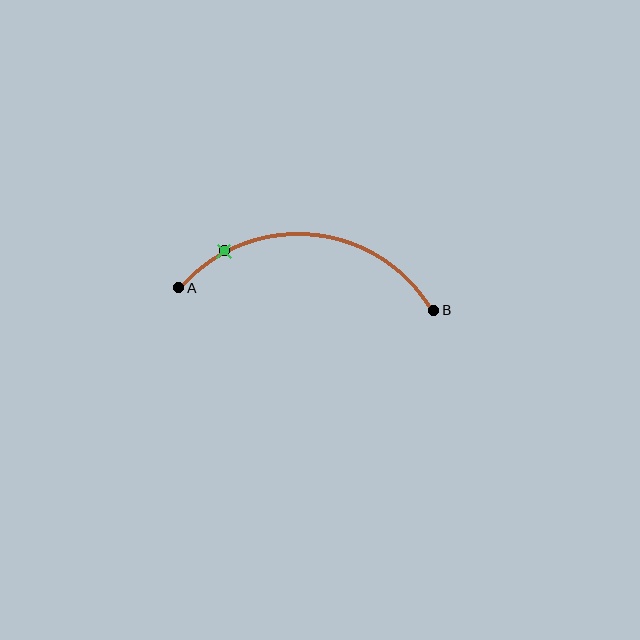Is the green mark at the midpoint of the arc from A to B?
No. The green mark lies on the arc but is closer to endpoint A. The arc midpoint would be at the point on the curve equidistant along the arc from both A and B.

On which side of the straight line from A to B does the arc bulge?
The arc bulges above the straight line connecting A and B.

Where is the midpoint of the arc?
The arc midpoint is the point on the curve farthest from the straight line joining A and B. It sits above that line.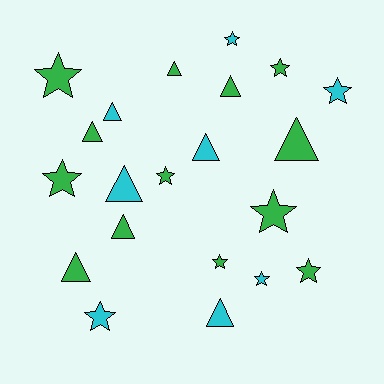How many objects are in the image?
There are 21 objects.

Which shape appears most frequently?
Star, with 11 objects.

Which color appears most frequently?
Green, with 13 objects.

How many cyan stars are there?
There are 4 cyan stars.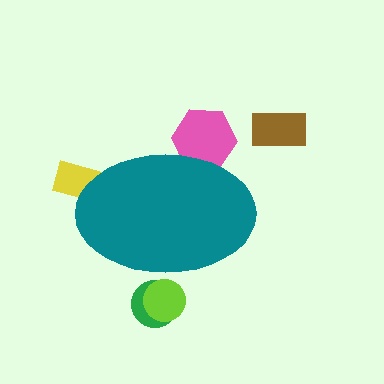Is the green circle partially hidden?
Yes, the green circle is partially hidden behind the teal ellipse.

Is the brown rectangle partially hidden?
No, the brown rectangle is fully visible.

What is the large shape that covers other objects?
A teal ellipse.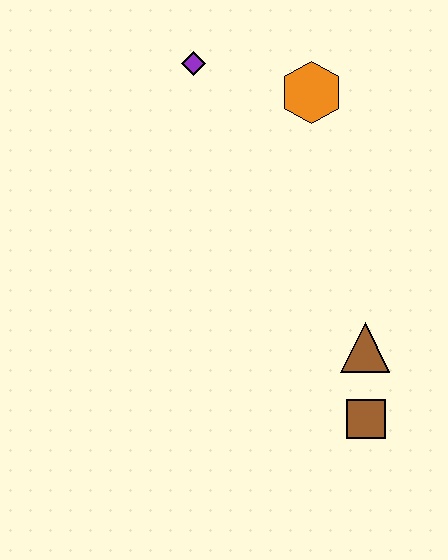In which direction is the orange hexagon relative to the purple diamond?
The orange hexagon is to the right of the purple diamond.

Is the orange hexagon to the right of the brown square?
No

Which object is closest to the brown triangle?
The brown square is closest to the brown triangle.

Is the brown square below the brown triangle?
Yes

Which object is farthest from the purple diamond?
The brown square is farthest from the purple diamond.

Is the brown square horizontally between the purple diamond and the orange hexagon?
No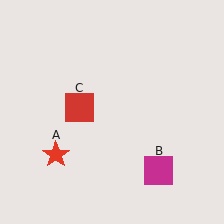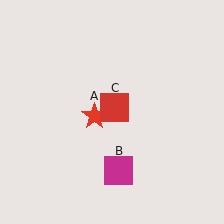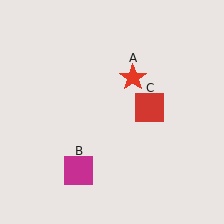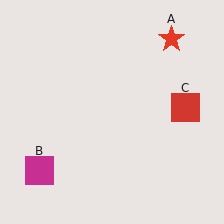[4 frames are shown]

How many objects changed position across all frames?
3 objects changed position: red star (object A), magenta square (object B), red square (object C).